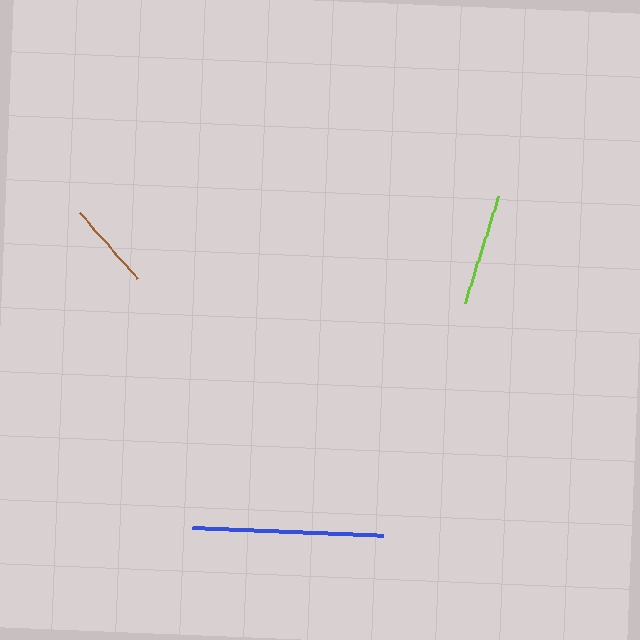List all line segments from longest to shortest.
From longest to shortest: blue, lime, brown.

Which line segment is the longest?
The blue line is the longest at approximately 192 pixels.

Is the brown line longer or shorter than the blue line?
The blue line is longer than the brown line.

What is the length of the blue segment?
The blue segment is approximately 192 pixels long.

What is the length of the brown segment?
The brown segment is approximately 87 pixels long.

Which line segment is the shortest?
The brown line is the shortest at approximately 87 pixels.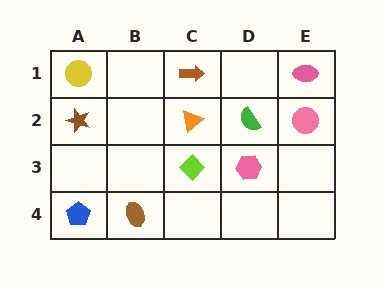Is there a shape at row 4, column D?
No, that cell is empty.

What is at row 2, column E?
A pink circle.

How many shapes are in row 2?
4 shapes.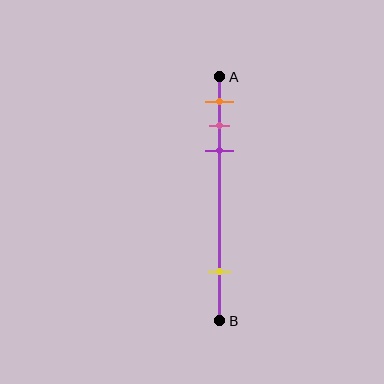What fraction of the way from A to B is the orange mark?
The orange mark is approximately 10% (0.1) of the way from A to B.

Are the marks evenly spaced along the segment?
No, the marks are not evenly spaced.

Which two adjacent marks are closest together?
The pink and purple marks are the closest adjacent pair.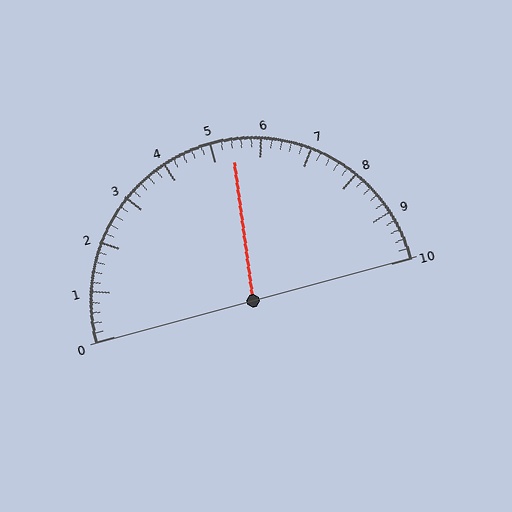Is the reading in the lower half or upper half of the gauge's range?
The reading is in the upper half of the range (0 to 10).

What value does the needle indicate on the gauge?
The needle indicates approximately 5.4.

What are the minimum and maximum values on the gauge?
The gauge ranges from 0 to 10.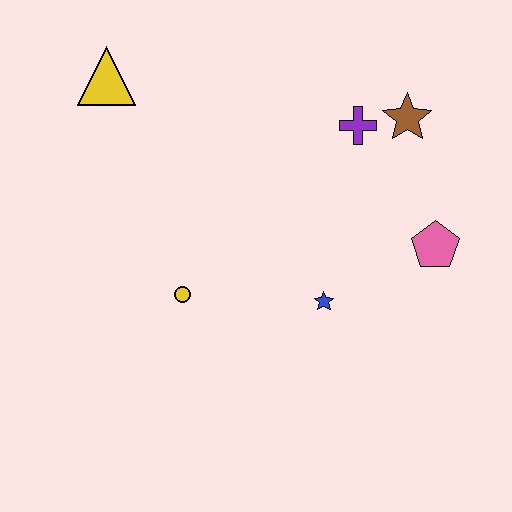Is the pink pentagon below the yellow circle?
No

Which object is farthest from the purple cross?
The yellow triangle is farthest from the purple cross.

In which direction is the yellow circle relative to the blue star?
The yellow circle is to the left of the blue star.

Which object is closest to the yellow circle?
The blue star is closest to the yellow circle.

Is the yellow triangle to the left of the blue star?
Yes